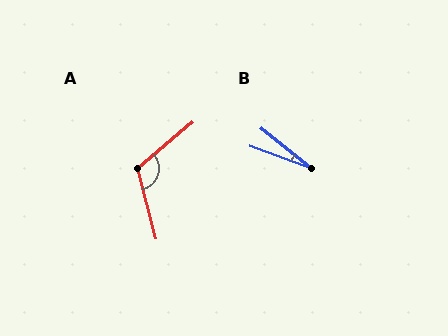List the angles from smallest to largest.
B (19°), A (115°).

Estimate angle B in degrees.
Approximately 19 degrees.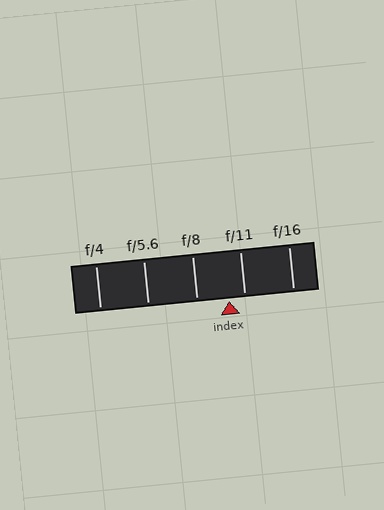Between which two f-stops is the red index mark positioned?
The index mark is between f/8 and f/11.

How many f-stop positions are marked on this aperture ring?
There are 5 f-stop positions marked.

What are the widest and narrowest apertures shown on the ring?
The widest aperture shown is f/4 and the narrowest is f/16.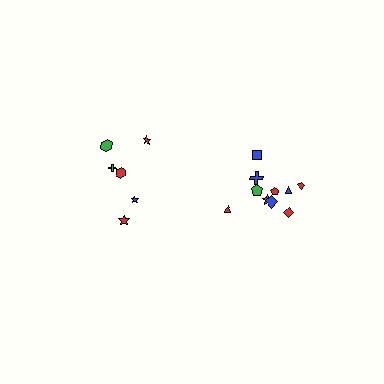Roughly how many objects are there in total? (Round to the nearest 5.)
Roughly 15 objects in total.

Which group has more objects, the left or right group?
The right group.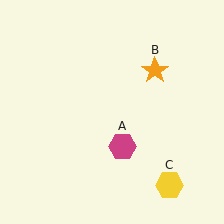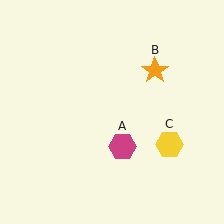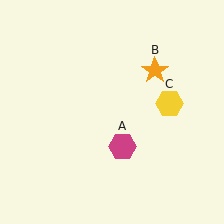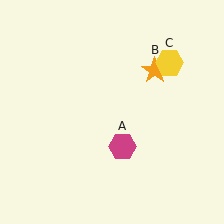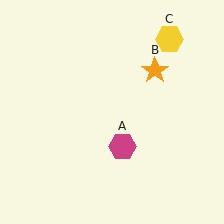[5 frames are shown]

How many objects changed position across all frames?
1 object changed position: yellow hexagon (object C).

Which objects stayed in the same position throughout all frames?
Magenta hexagon (object A) and orange star (object B) remained stationary.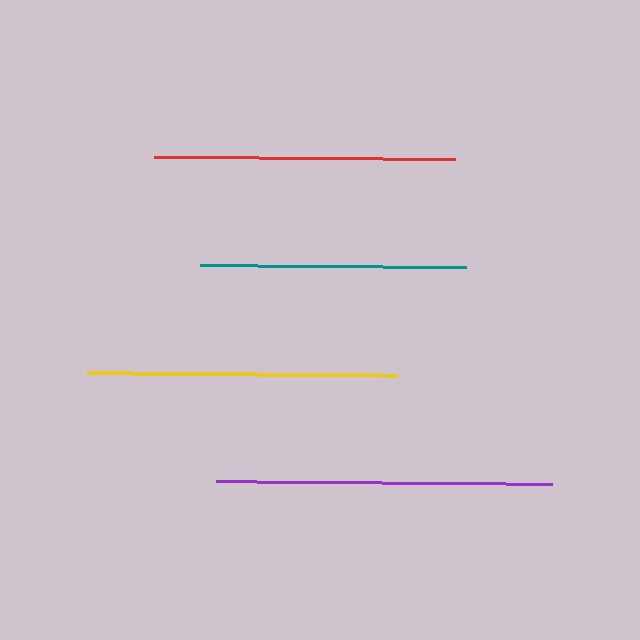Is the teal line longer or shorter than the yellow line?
The yellow line is longer than the teal line.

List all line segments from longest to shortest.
From longest to shortest: purple, yellow, red, teal.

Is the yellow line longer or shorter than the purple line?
The purple line is longer than the yellow line.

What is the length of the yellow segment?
The yellow segment is approximately 310 pixels long.